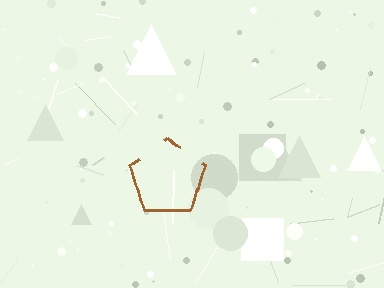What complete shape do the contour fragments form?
The contour fragments form a pentagon.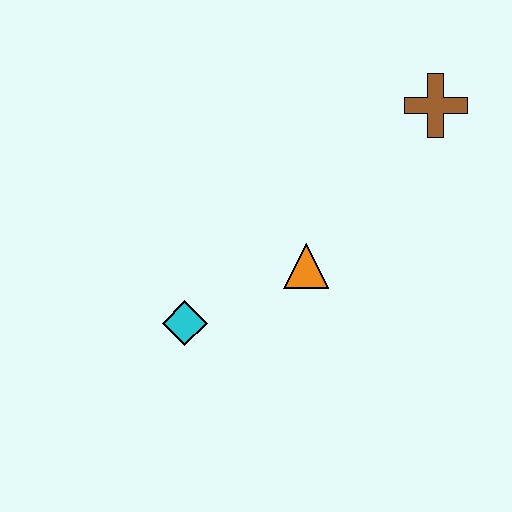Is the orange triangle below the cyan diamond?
No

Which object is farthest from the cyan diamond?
The brown cross is farthest from the cyan diamond.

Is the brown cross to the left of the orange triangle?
No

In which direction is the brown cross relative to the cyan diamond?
The brown cross is to the right of the cyan diamond.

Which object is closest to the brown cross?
The orange triangle is closest to the brown cross.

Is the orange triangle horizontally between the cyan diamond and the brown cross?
Yes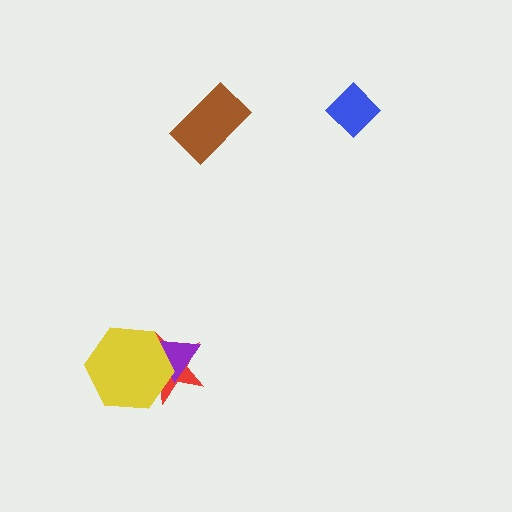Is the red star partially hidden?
Yes, it is partially covered by another shape.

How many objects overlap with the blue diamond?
0 objects overlap with the blue diamond.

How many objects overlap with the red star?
2 objects overlap with the red star.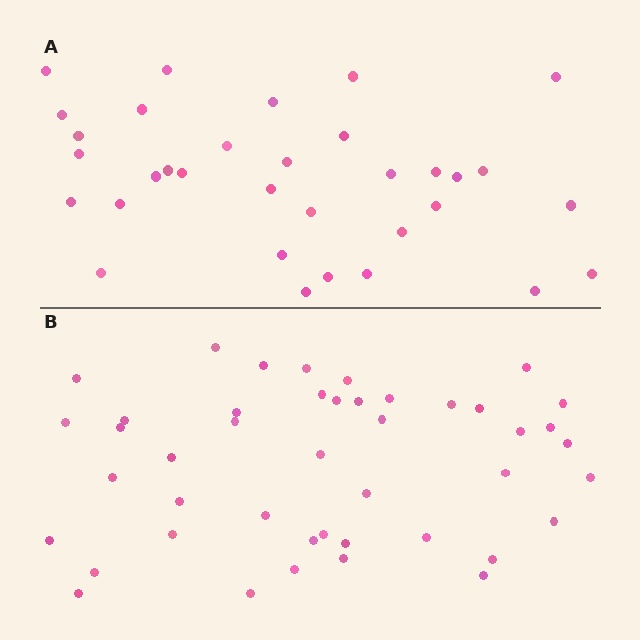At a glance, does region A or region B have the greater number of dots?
Region B (the bottom region) has more dots.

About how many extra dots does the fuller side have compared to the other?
Region B has roughly 12 or so more dots than region A.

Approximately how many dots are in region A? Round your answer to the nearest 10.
About 30 dots. (The exact count is 33, which rounds to 30.)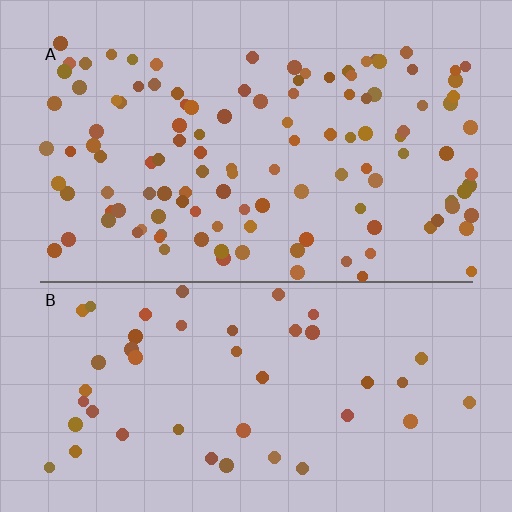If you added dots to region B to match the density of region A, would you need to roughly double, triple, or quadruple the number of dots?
Approximately triple.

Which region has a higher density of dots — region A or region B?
A (the top).